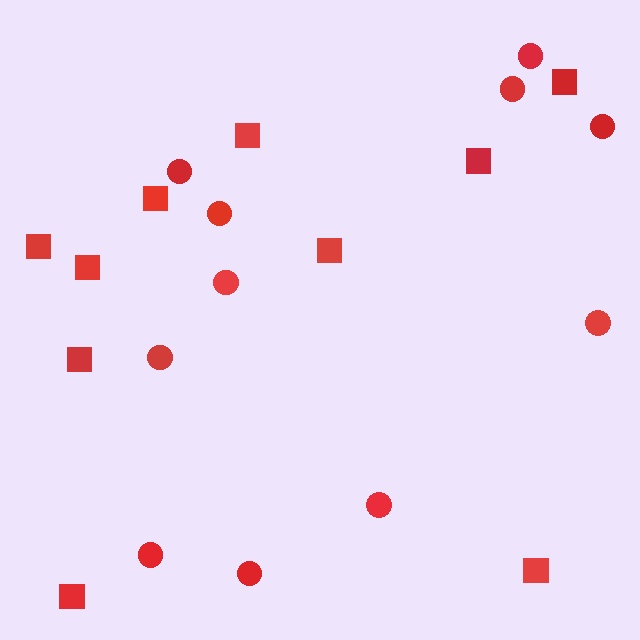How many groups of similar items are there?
There are 2 groups: one group of squares (10) and one group of circles (11).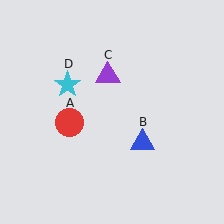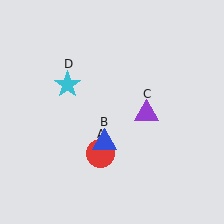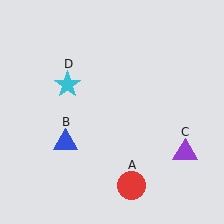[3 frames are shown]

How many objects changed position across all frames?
3 objects changed position: red circle (object A), blue triangle (object B), purple triangle (object C).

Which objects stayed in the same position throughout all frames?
Cyan star (object D) remained stationary.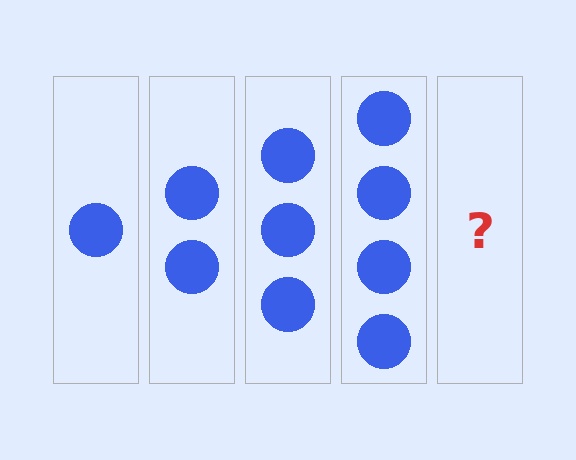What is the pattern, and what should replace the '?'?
The pattern is that each step adds one more circle. The '?' should be 5 circles.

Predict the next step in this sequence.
The next step is 5 circles.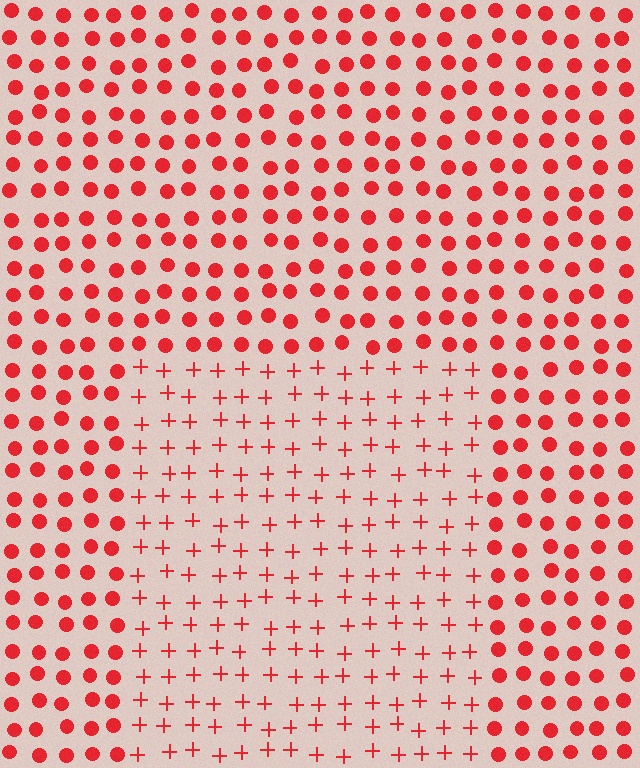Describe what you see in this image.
The image is filled with small red elements arranged in a uniform grid. A rectangle-shaped region contains plus signs, while the surrounding area contains circles. The boundary is defined purely by the change in element shape.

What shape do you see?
I see a rectangle.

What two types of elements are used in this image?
The image uses plus signs inside the rectangle region and circles outside it.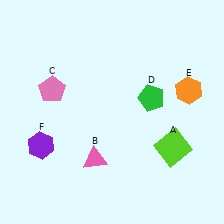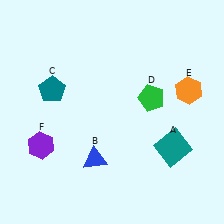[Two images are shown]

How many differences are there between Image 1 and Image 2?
There are 3 differences between the two images.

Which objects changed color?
A changed from lime to teal. B changed from pink to blue. C changed from pink to teal.